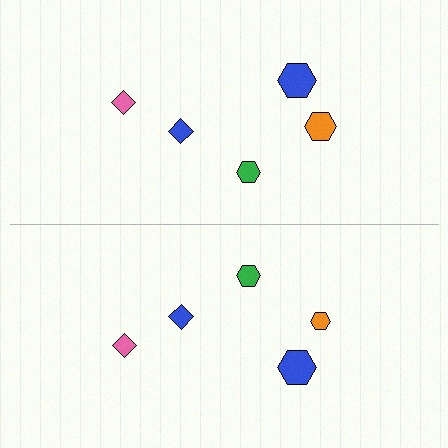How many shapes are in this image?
There are 10 shapes in this image.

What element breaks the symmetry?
The orange hexagon on the bottom side has a different size than its mirror counterpart.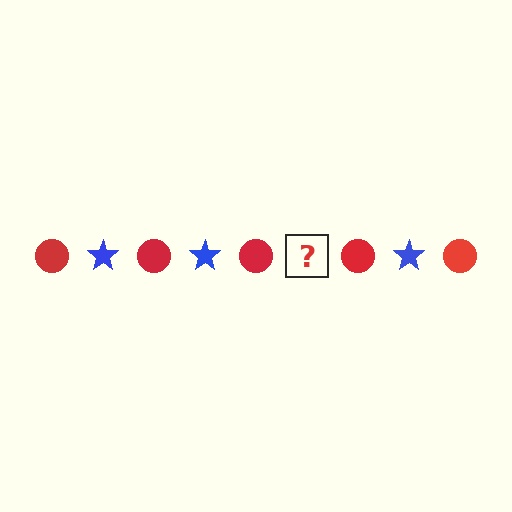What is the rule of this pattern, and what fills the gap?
The rule is that the pattern alternates between red circle and blue star. The gap should be filled with a blue star.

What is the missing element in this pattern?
The missing element is a blue star.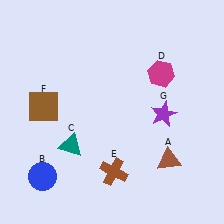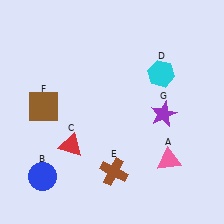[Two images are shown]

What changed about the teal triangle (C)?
In Image 1, C is teal. In Image 2, it changed to red.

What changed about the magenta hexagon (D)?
In Image 1, D is magenta. In Image 2, it changed to cyan.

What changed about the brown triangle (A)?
In Image 1, A is brown. In Image 2, it changed to pink.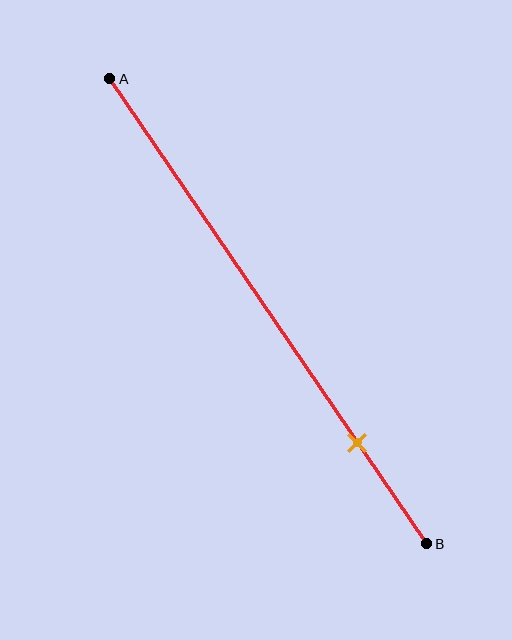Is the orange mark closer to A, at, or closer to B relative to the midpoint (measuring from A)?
The orange mark is closer to point B than the midpoint of segment AB.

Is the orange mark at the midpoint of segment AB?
No, the mark is at about 80% from A, not at the 50% midpoint.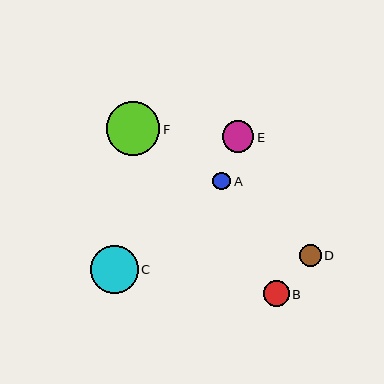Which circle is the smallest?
Circle A is the smallest with a size of approximately 18 pixels.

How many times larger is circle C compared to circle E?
Circle C is approximately 1.5 times the size of circle E.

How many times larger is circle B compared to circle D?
Circle B is approximately 1.2 times the size of circle D.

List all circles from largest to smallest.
From largest to smallest: F, C, E, B, D, A.